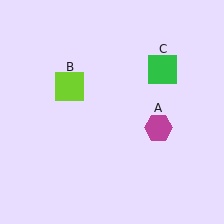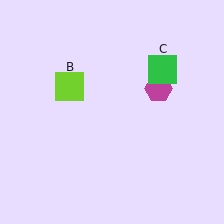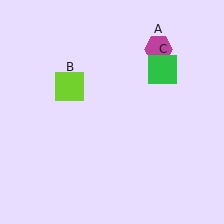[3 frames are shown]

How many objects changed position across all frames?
1 object changed position: magenta hexagon (object A).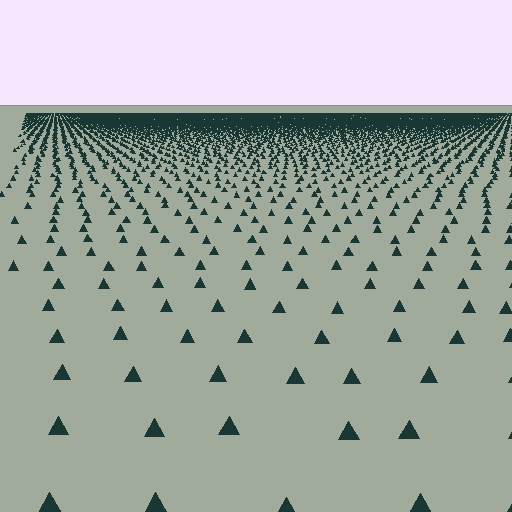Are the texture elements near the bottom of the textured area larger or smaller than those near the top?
Larger. Near the bottom, elements are closer to the viewer and appear at a bigger on-screen size.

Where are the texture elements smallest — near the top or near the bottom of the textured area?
Near the top.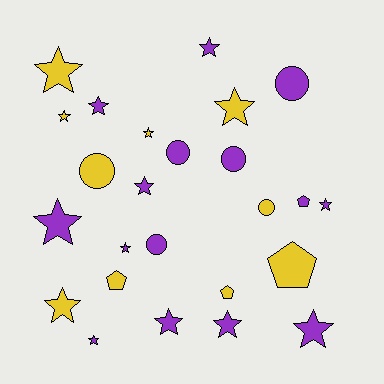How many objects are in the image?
There are 25 objects.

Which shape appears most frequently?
Star, with 15 objects.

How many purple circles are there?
There are 4 purple circles.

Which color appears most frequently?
Purple, with 15 objects.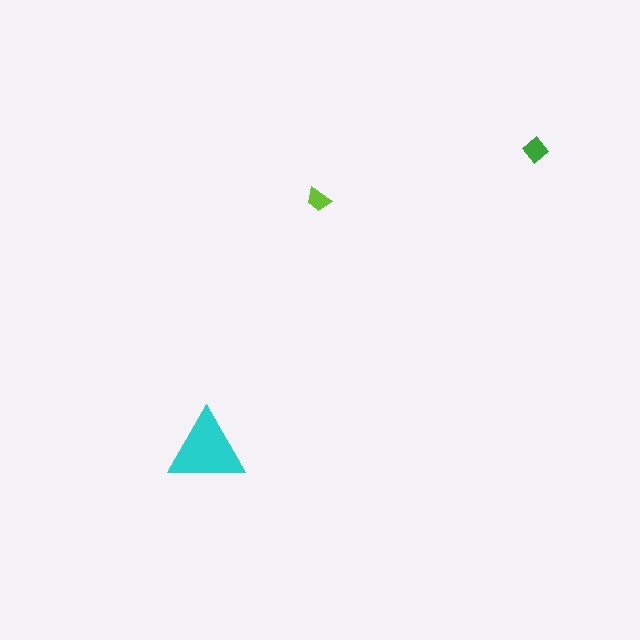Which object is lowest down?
The cyan triangle is bottommost.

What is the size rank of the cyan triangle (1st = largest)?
1st.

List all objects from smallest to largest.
The lime trapezoid, the green diamond, the cyan triangle.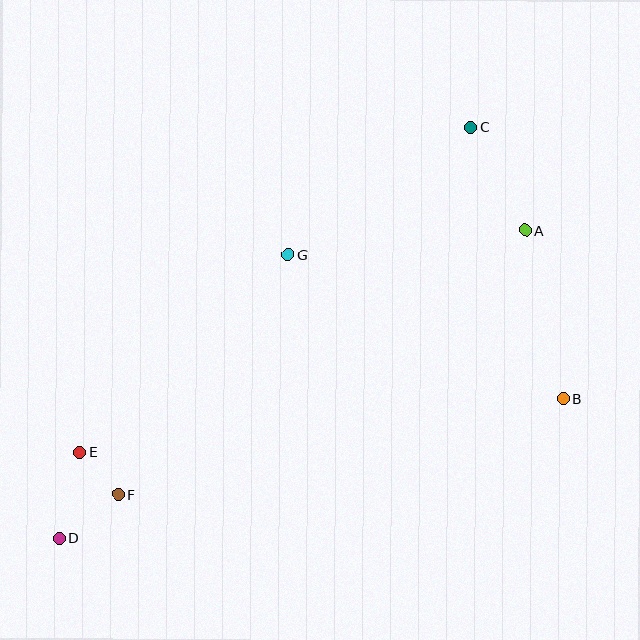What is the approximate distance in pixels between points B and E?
The distance between B and E is approximately 487 pixels.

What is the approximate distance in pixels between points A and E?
The distance between A and E is approximately 498 pixels.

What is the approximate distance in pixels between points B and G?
The distance between B and G is approximately 311 pixels.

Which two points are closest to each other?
Points E and F are closest to each other.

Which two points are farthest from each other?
Points C and D are farthest from each other.